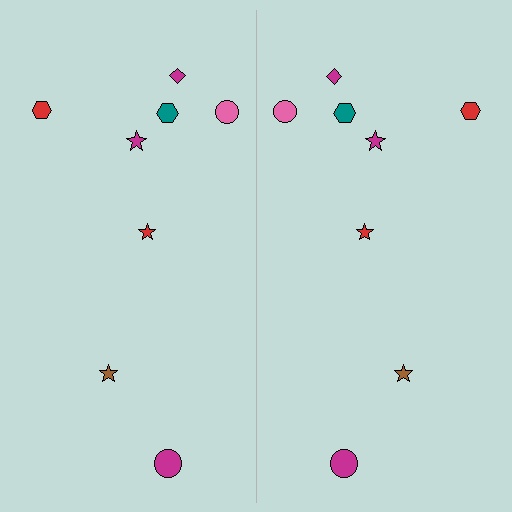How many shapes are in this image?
There are 16 shapes in this image.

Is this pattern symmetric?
Yes, this pattern has bilateral (reflection) symmetry.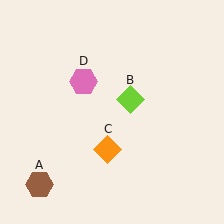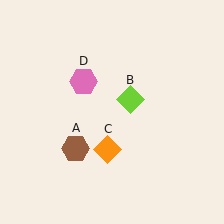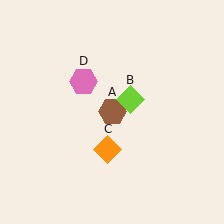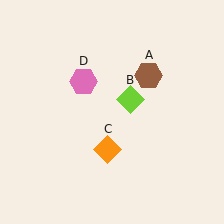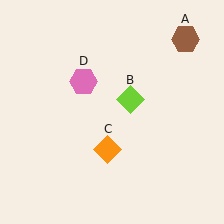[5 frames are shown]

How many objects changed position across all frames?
1 object changed position: brown hexagon (object A).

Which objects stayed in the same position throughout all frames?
Lime diamond (object B) and orange diamond (object C) and pink hexagon (object D) remained stationary.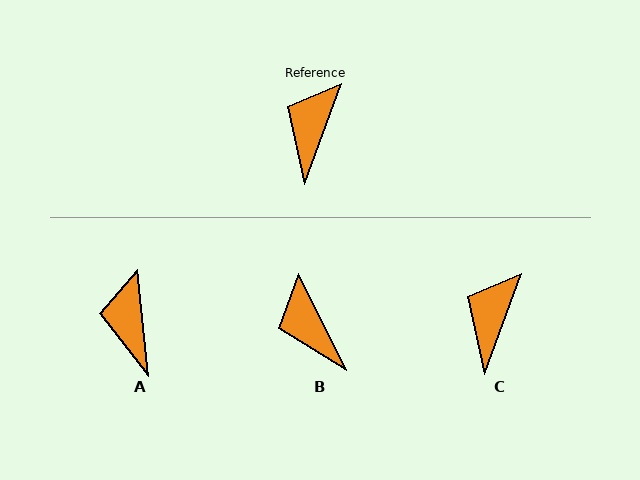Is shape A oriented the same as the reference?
No, it is off by about 26 degrees.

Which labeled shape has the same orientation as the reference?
C.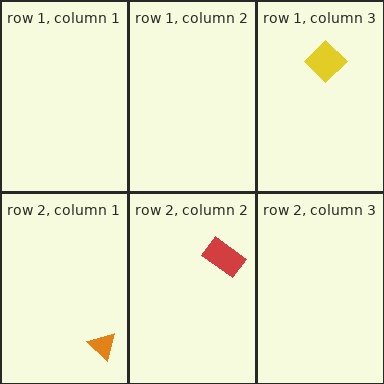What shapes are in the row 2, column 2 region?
The red rectangle.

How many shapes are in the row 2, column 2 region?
1.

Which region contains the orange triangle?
The row 2, column 1 region.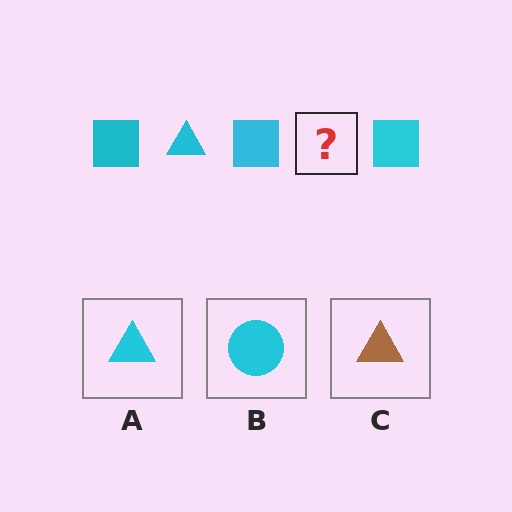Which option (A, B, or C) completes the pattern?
A.